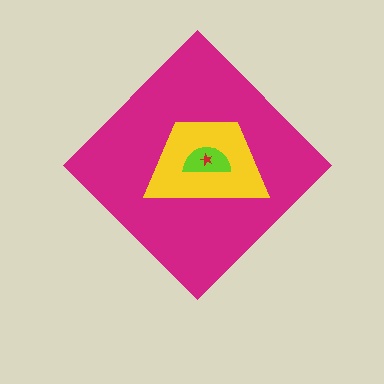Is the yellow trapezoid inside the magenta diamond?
Yes.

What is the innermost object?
The red star.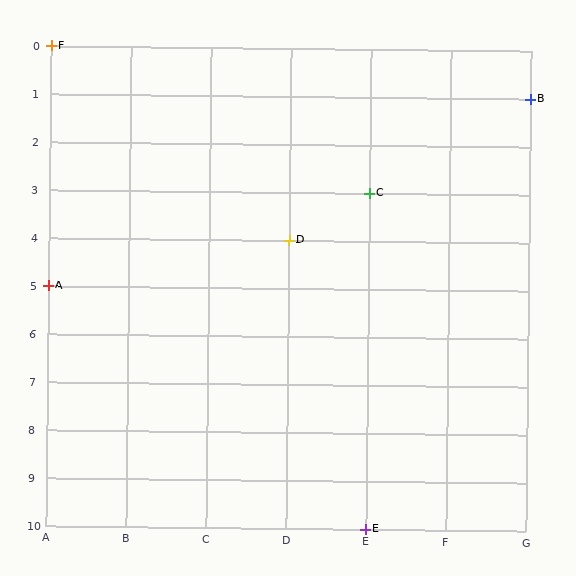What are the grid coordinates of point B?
Point B is at grid coordinates (G, 1).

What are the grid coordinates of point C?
Point C is at grid coordinates (E, 3).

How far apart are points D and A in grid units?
Points D and A are 3 columns and 1 row apart (about 3.2 grid units diagonally).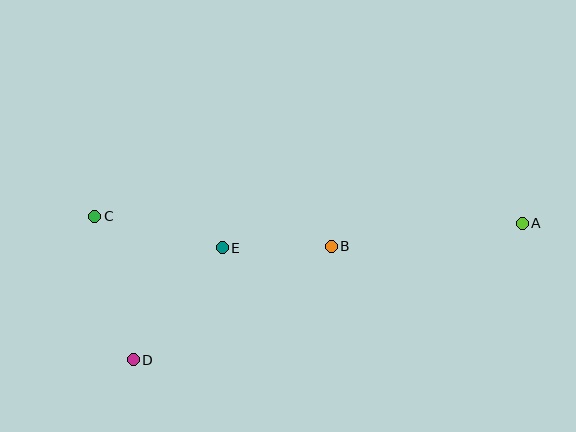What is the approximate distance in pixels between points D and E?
The distance between D and E is approximately 143 pixels.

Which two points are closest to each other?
Points B and E are closest to each other.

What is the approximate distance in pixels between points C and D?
The distance between C and D is approximately 149 pixels.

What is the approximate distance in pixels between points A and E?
The distance between A and E is approximately 301 pixels.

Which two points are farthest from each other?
Points A and C are farthest from each other.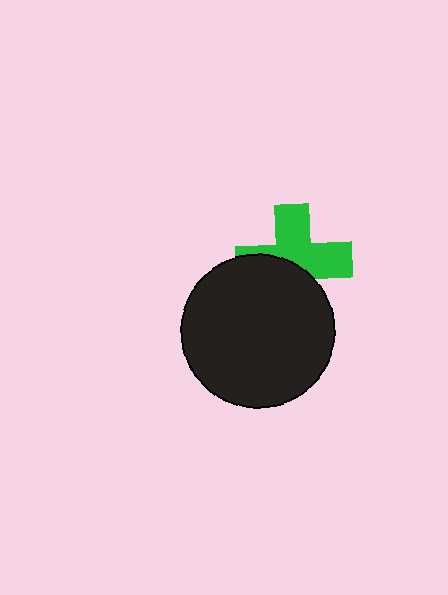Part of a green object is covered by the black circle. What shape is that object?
It is a cross.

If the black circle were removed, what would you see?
You would see the complete green cross.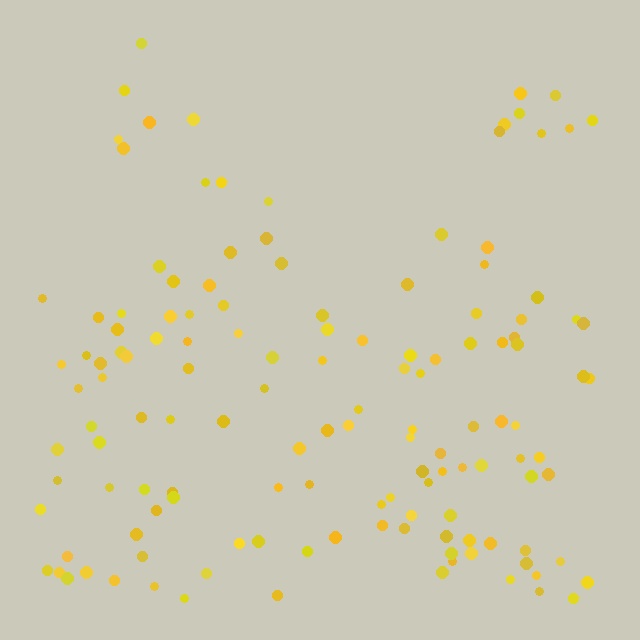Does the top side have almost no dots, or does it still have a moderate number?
Still a moderate number, just noticeably fewer than the bottom.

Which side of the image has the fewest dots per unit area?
The top.